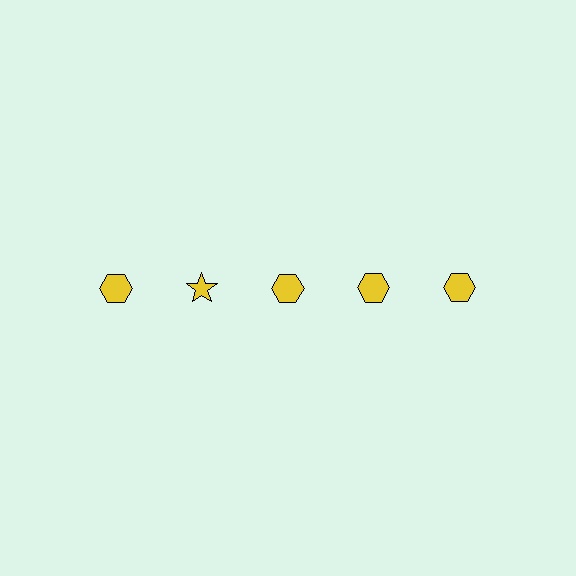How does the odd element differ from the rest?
It has a different shape: star instead of hexagon.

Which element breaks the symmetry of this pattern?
The yellow star in the top row, second from left column breaks the symmetry. All other shapes are yellow hexagons.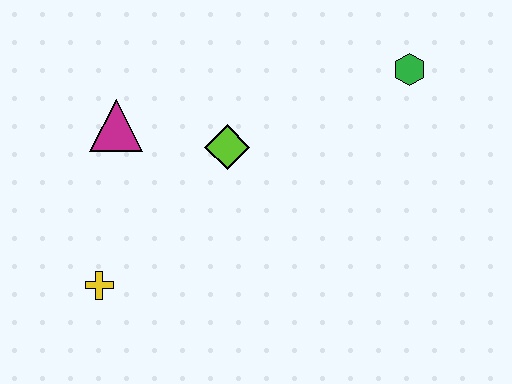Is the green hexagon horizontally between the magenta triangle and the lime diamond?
No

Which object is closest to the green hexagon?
The lime diamond is closest to the green hexagon.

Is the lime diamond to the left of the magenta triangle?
No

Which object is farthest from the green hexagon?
The yellow cross is farthest from the green hexagon.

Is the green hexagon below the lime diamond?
No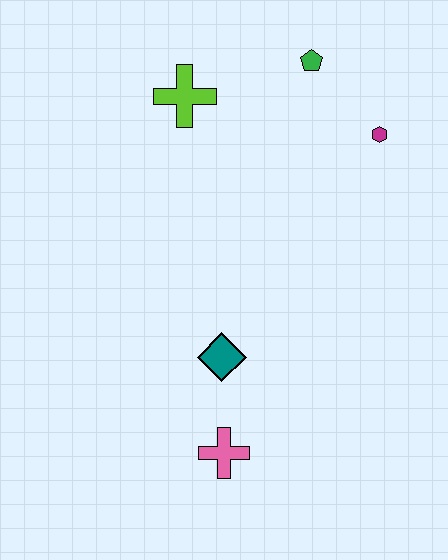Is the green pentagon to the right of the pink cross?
Yes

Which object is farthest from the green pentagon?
The pink cross is farthest from the green pentagon.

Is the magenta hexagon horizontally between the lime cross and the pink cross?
No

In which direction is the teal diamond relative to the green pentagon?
The teal diamond is below the green pentagon.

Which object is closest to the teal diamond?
The pink cross is closest to the teal diamond.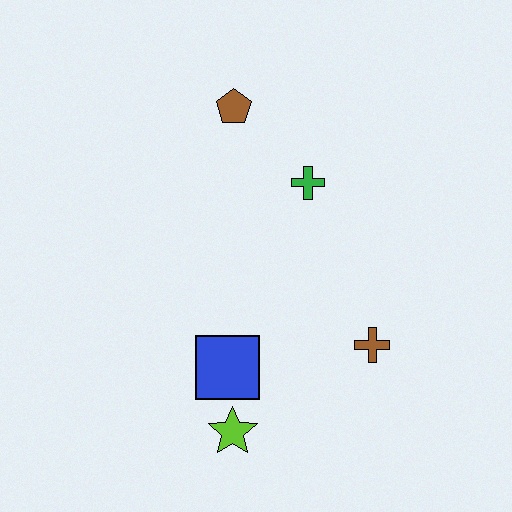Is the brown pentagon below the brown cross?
No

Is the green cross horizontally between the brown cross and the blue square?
Yes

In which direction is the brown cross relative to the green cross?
The brown cross is below the green cross.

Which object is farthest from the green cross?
The lime star is farthest from the green cross.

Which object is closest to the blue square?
The lime star is closest to the blue square.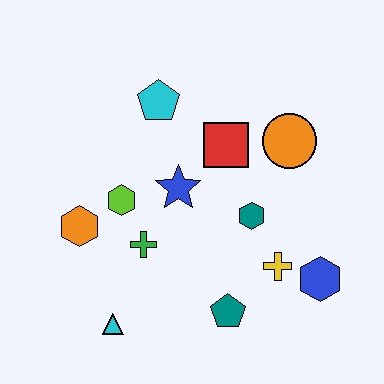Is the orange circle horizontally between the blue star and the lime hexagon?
No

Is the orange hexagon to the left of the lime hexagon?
Yes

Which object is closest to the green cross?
The lime hexagon is closest to the green cross.